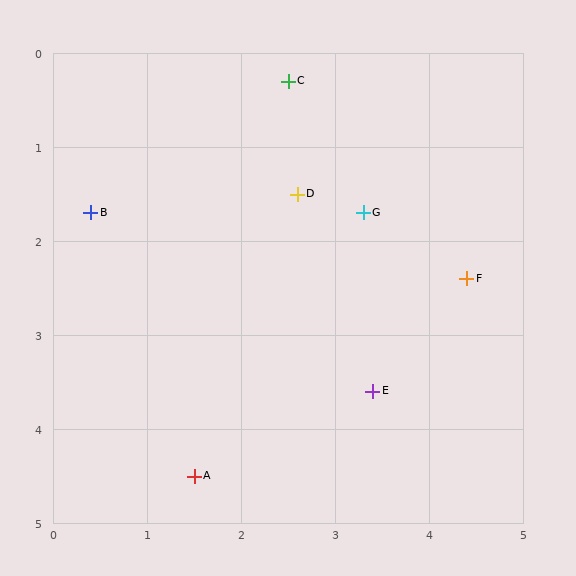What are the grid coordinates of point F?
Point F is at approximately (4.4, 2.4).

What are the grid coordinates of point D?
Point D is at approximately (2.6, 1.5).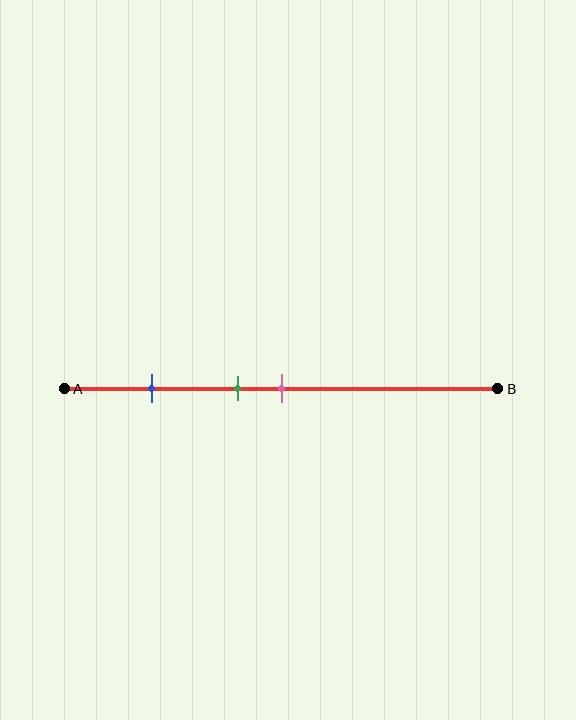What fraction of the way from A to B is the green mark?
The green mark is approximately 40% (0.4) of the way from A to B.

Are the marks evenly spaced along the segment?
No, the marks are not evenly spaced.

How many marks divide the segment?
There are 3 marks dividing the segment.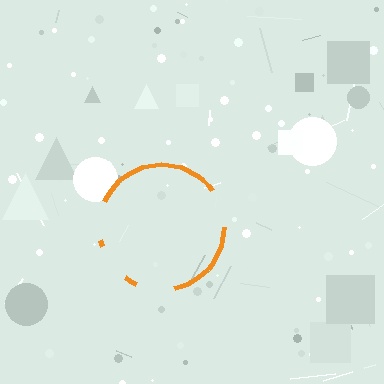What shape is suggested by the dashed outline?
The dashed outline suggests a circle.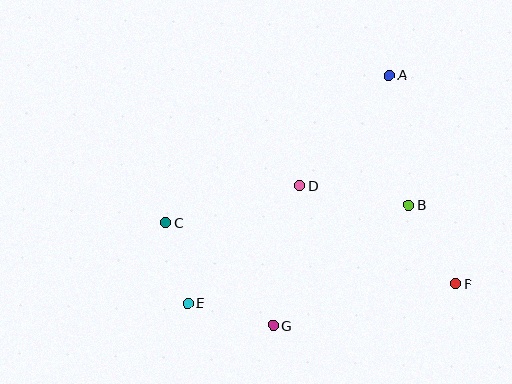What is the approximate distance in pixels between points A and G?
The distance between A and G is approximately 276 pixels.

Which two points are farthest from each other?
Points A and E are farthest from each other.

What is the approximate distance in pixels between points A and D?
The distance between A and D is approximately 142 pixels.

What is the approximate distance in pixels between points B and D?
The distance between B and D is approximately 110 pixels.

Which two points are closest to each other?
Points C and E are closest to each other.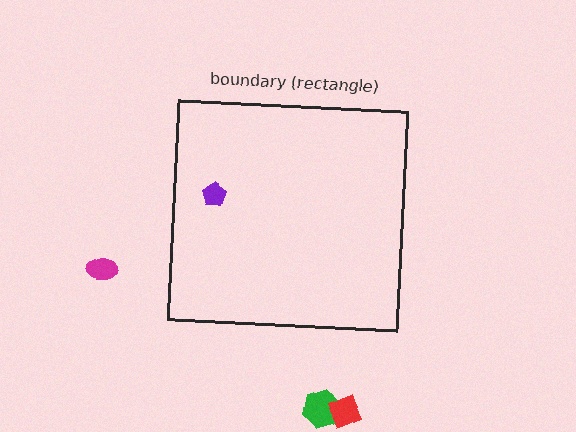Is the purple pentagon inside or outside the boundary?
Inside.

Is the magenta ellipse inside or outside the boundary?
Outside.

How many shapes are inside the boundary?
1 inside, 3 outside.